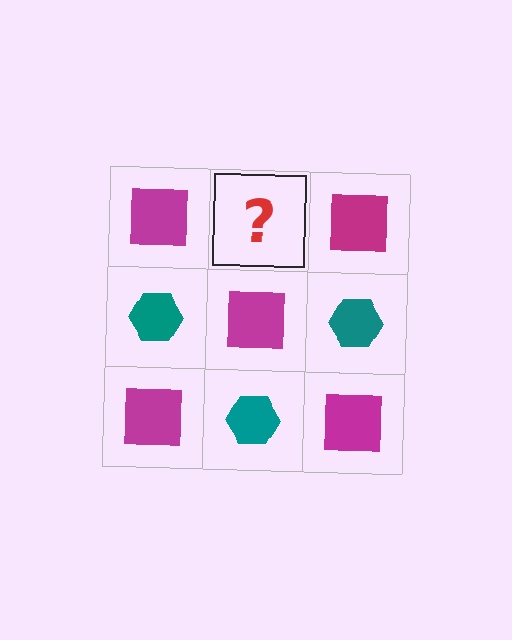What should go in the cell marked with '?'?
The missing cell should contain a teal hexagon.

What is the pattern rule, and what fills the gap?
The rule is that it alternates magenta square and teal hexagon in a checkerboard pattern. The gap should be filled with a teal hexagon.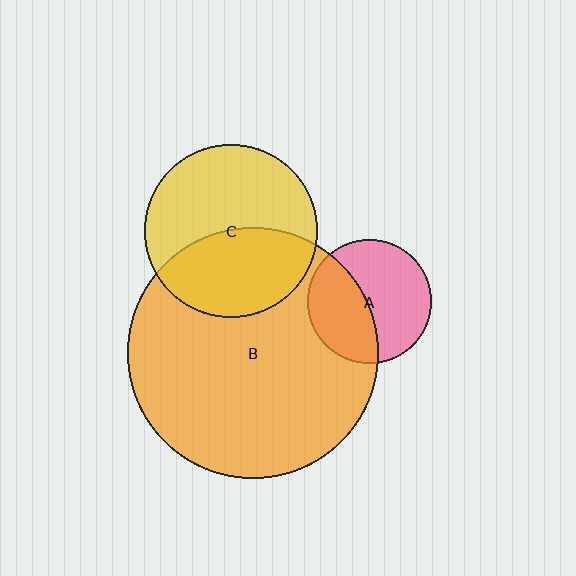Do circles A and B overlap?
Yes.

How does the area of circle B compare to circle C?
Approximately 2.1 times.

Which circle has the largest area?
Circle B (orange).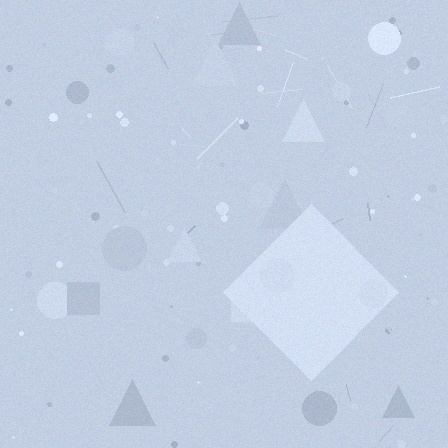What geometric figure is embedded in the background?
A diamond is embedded in the background.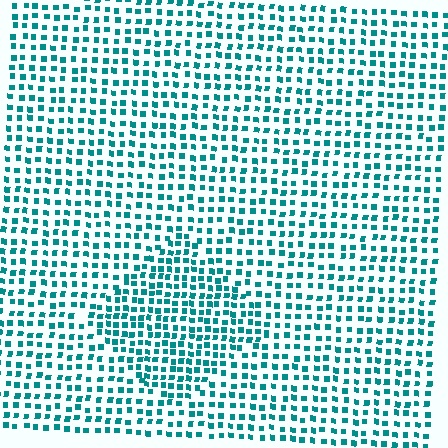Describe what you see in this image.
The image contains small teal elements arranged at two different densities. A diamond-shaped region is visible where the elements are more densely packed than the surrounding area.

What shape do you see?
I see a diamond.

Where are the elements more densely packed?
The elements are more densely packed inside the diamond boundary.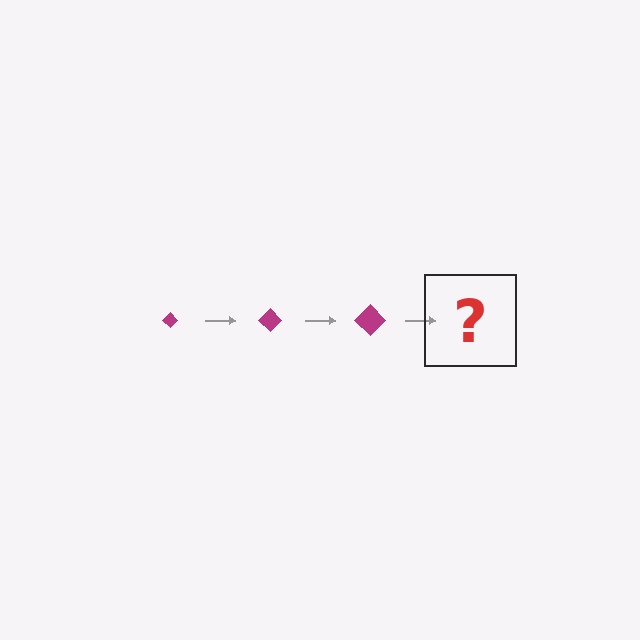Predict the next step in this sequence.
The next step is a magenta diamond, larger than the previous one.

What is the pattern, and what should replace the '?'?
The pattern is that the diamond gets progressively larger each step. The '?' should be a magenta diamond, larger than the previous one.